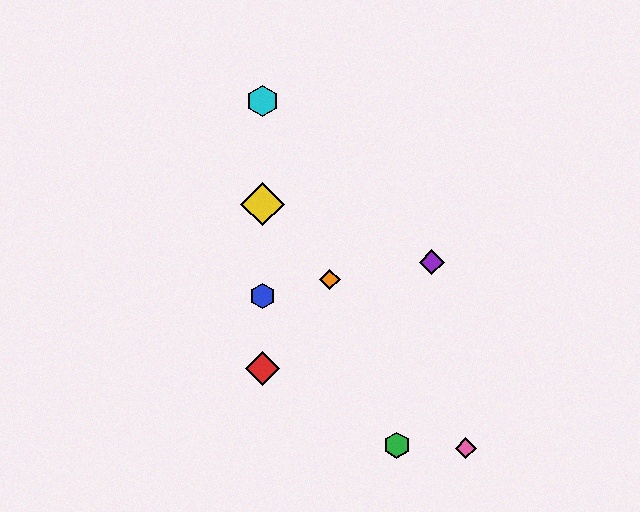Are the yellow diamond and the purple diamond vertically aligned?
No, the yellow diamond is at x≈263 and the purple diamond is at x≈432.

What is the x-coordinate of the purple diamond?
The purple diamond is at x≈432.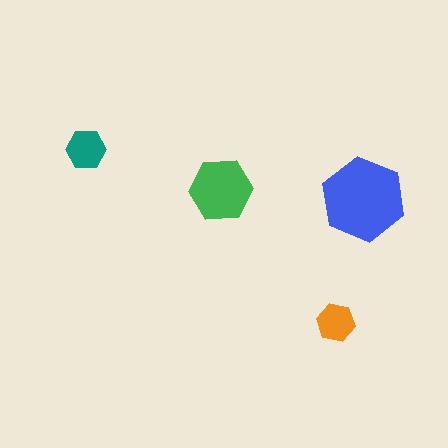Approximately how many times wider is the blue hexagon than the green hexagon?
About 1.5 times wider.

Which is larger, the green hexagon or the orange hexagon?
The green one.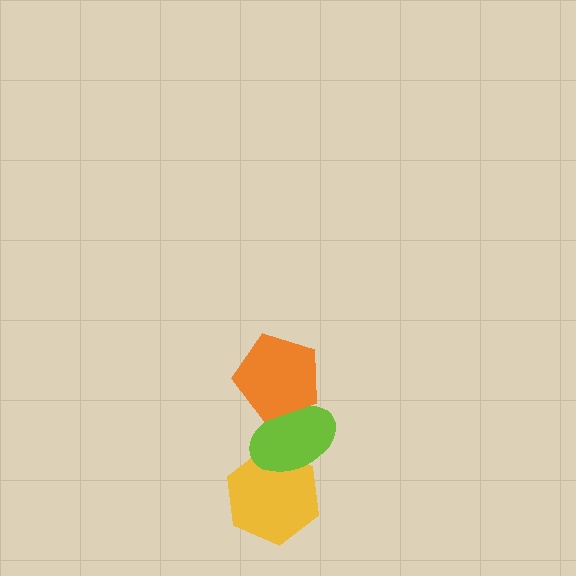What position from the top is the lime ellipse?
The lime ellipse is 2nd from the top.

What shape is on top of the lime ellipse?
The orange pentagon is on top of the lime ellipse.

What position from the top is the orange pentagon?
The orange pentagon is 1st from the top.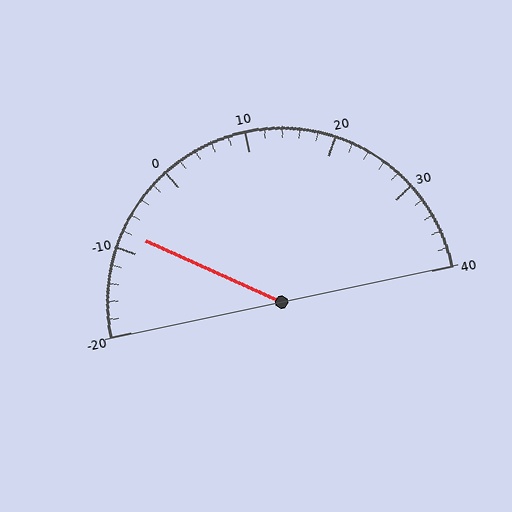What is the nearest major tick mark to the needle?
The nearest major tick mark is -10.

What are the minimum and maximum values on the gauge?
The gauge ranges from -20 to 40.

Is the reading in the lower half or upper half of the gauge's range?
The reading is in the lower half of the range (-20 to 40).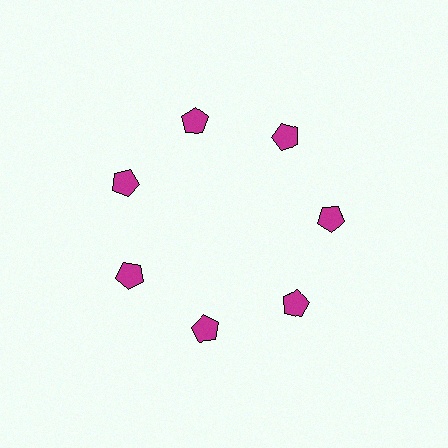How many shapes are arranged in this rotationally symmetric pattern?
There are 7 shapes, arranged in 7 groups of 1.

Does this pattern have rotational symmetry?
Yes, this pattern has 7-fold rotational symmetry. It looks the same after rotating 51 degrees around the center.